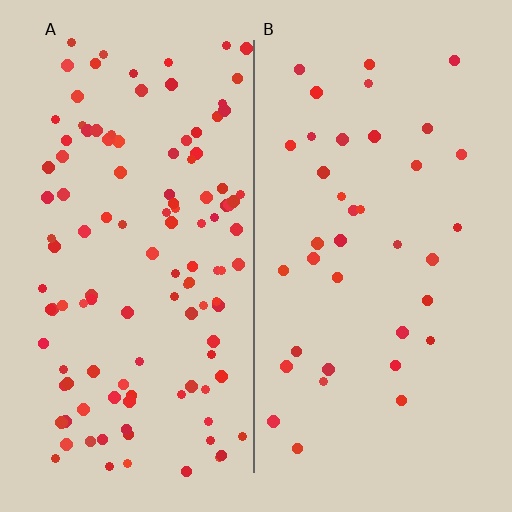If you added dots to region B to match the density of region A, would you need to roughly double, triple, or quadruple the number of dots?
Approximately triple.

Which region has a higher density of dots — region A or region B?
A (the left).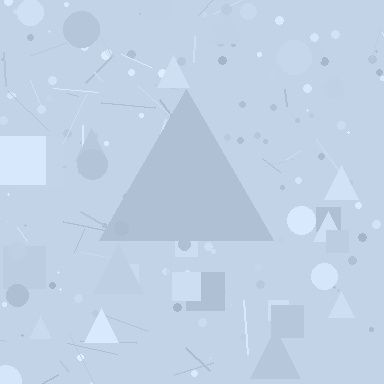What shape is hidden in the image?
A triangle is hidden in the image.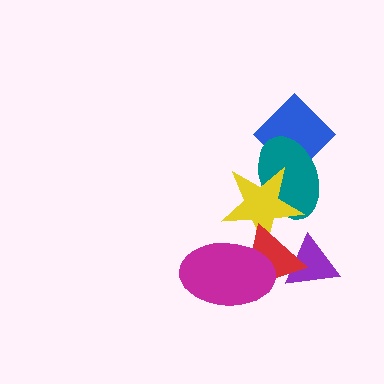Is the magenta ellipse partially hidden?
No, no other shape covers it.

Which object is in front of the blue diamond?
The teal ellipse is in front of the blue diamond.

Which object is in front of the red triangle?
The magenta ellipse is in front of the red triangle.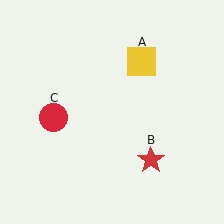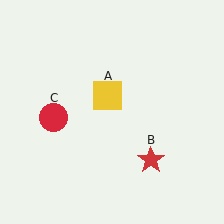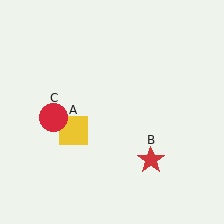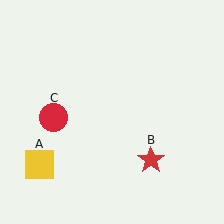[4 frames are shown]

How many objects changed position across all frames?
1 object changed position: yellow square (object A).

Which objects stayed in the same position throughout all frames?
Red star (object B) and red circle (object C) remained stationary.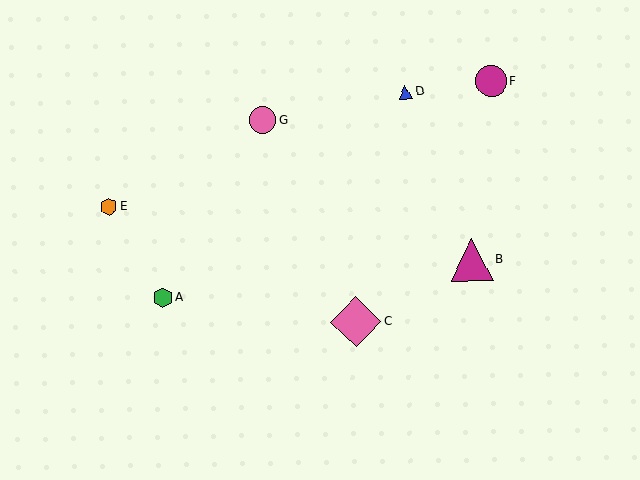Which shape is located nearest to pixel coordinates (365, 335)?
The pink diamond (labeled C) at (356, 322) is nearest to that location.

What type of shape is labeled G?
Shape G is a pink circle.